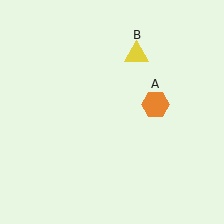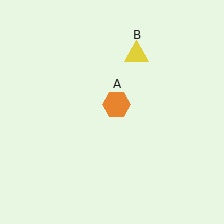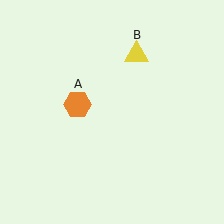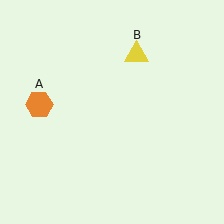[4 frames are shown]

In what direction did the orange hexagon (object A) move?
The orange hexagon (object A) moved left.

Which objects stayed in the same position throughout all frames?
Yellow triangle (object B) remained stationary.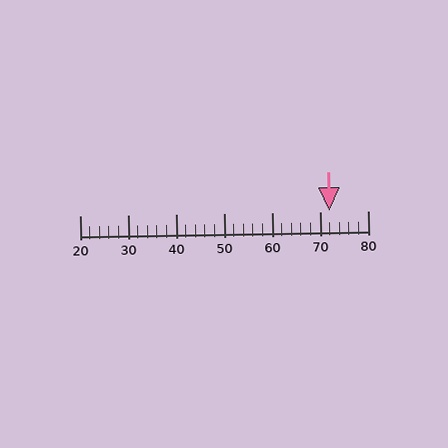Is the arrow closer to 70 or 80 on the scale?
The arrow is closer to 70.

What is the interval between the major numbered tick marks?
The major tick marks are spaced 10 units apart.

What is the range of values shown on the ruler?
The ruler shows values from 20 to 80.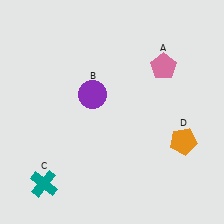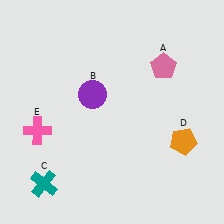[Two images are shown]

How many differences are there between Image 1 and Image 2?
There is 1 difference between the two images.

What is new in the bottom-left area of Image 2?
A pink cross (E) was added in the bottom-left area of Image 2.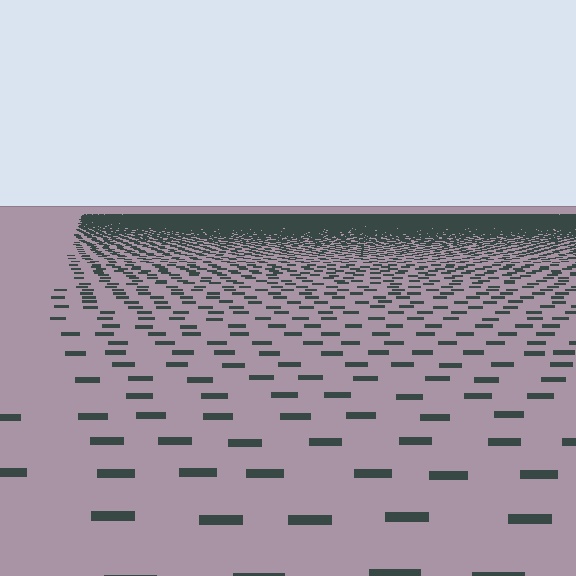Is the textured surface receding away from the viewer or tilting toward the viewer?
The surface is receding away from the viewer. Texture elements get smaller and denser toward the top.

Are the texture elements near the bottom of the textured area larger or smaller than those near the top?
Larger. Near the bottom, elements are closer to the viewer and appear at a bigger on-screen size.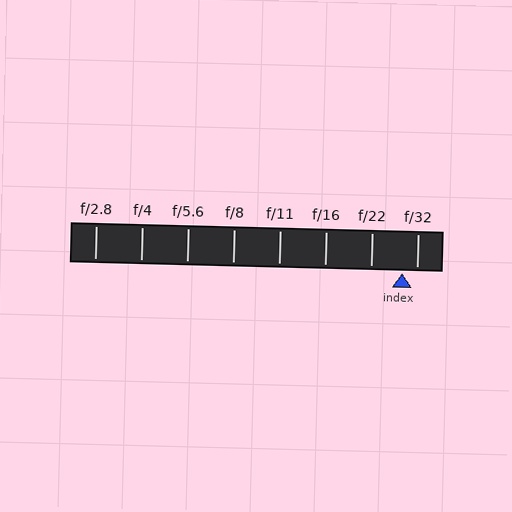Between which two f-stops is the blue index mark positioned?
The index mark is between f/22 and f/32.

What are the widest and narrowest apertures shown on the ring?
The widest aperture shown is f/2.8 and the narrowest is f/32.